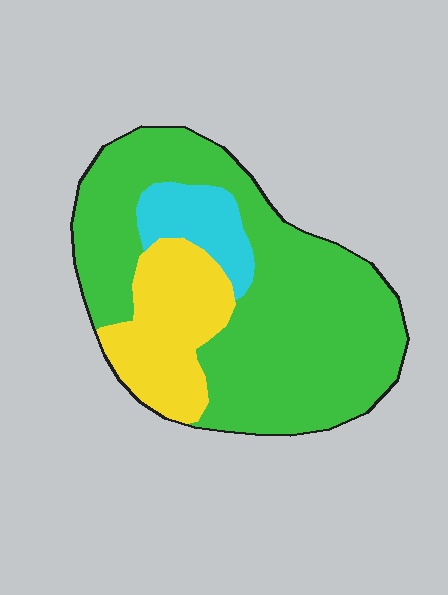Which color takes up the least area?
Cyan, at roughly 10%.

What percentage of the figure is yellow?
Yellow covers about 20% of the figure.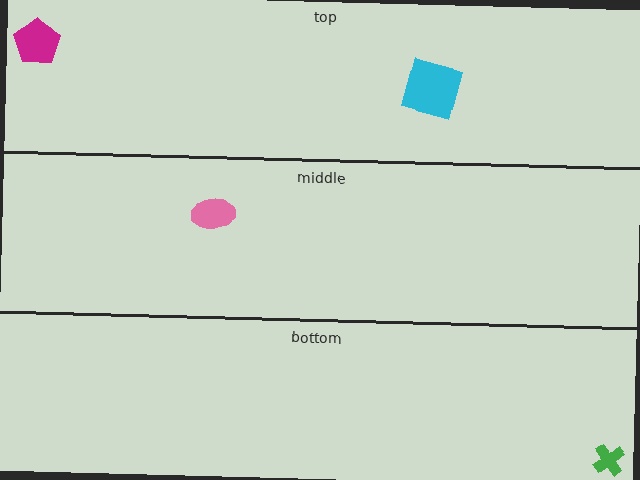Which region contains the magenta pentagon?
The top region.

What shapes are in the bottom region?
The green cross.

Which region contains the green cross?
The bottom region.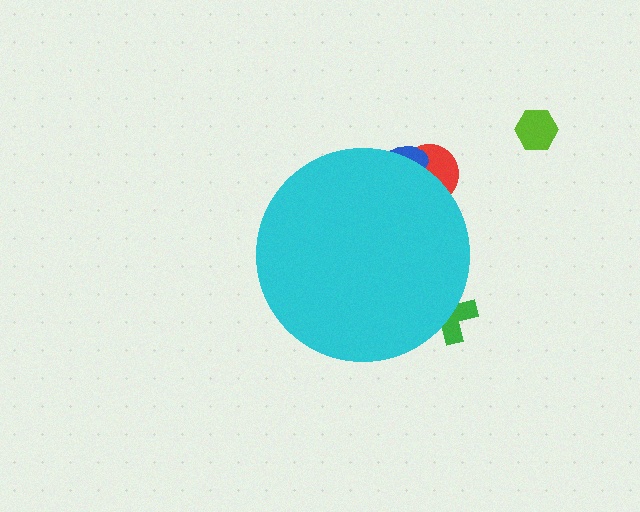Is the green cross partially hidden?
Yes, the green cross is partially hidden behind the cyan circle.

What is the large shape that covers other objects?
A cyan circle.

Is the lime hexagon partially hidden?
No, the lime hexagon is fully visible.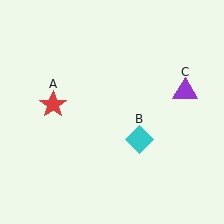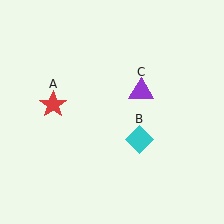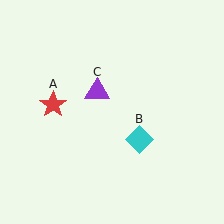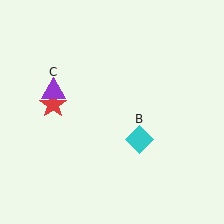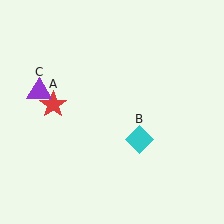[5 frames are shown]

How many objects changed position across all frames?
1 object changed position: purple triangle (object C).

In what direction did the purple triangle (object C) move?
The purple triangle (object C) moved left.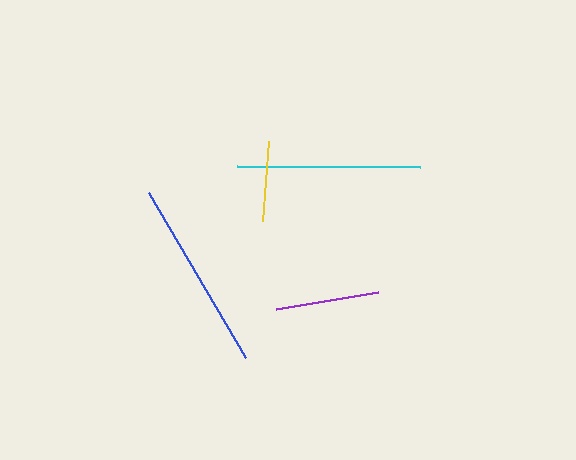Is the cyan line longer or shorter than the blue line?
The blue line is longer than the cyan line.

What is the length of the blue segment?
The blue segment is approximately 191 pixels long.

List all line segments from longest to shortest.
From longest to shortest: blue, cyan, purple, yellow.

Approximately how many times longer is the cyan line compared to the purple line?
The cyan line is approximately 1.8 times the length of the purple line.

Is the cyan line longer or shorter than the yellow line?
The cyan line is longer than the yellow line.